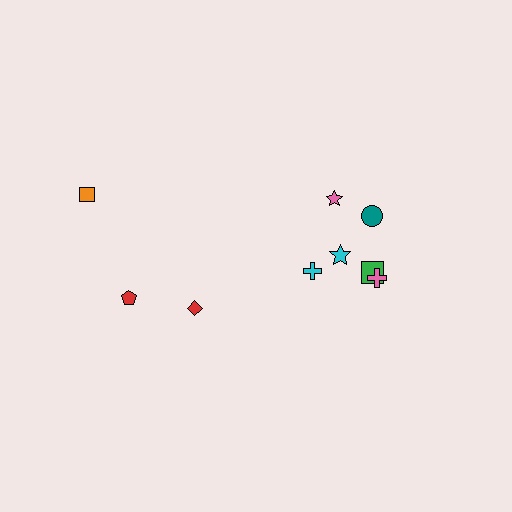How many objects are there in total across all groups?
There are 10 objects.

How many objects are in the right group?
There are 7 objects.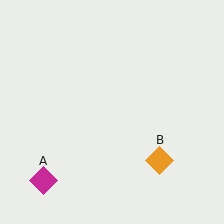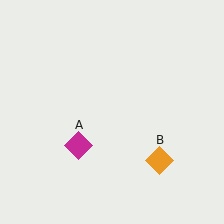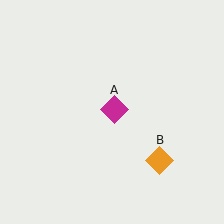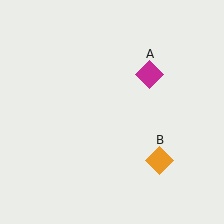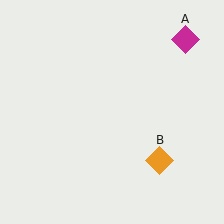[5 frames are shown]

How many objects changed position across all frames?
1 object changed position: magenta diamond (object A).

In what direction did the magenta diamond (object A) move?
The magenta diamond (object A) moved up and to the right.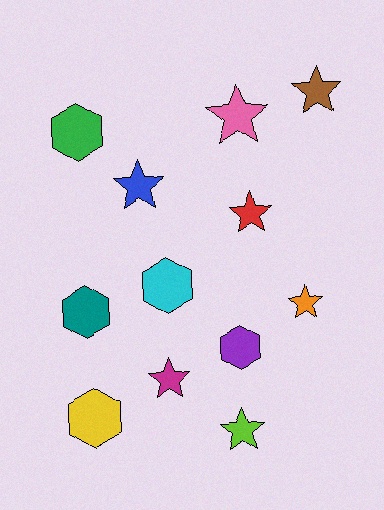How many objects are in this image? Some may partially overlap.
There are 12 objects.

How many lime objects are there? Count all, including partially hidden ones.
There is 1 lime object.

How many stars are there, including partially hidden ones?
There are 7 stars.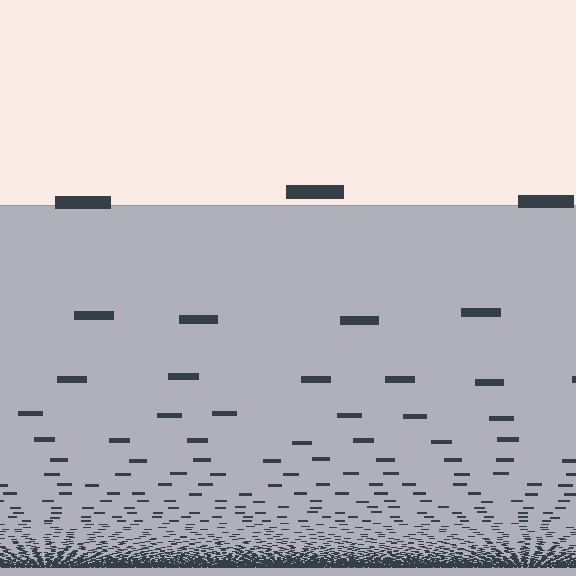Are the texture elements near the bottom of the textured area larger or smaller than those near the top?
Smaller. The gradient is inverted — elements near the bottom are smaller and denser.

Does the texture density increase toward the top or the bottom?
Density increases toward the bottom.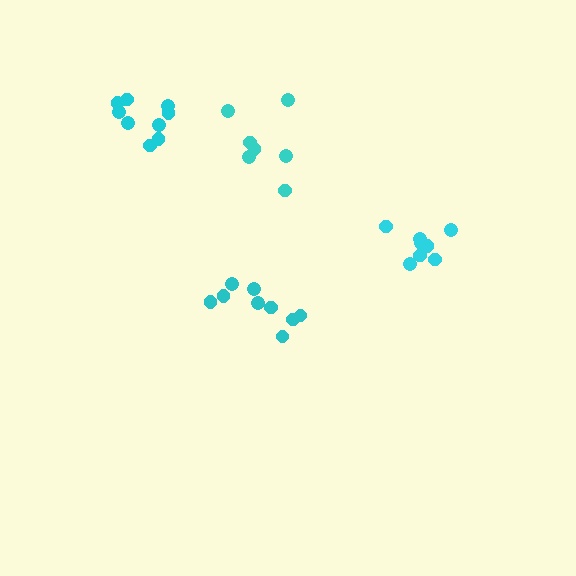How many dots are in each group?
Group 1: 7 dots, Group 2: 8 dots, Group 3: 9 dots, Group 4: 9 dots (33 total).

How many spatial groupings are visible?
There are 4 spatial groupings.